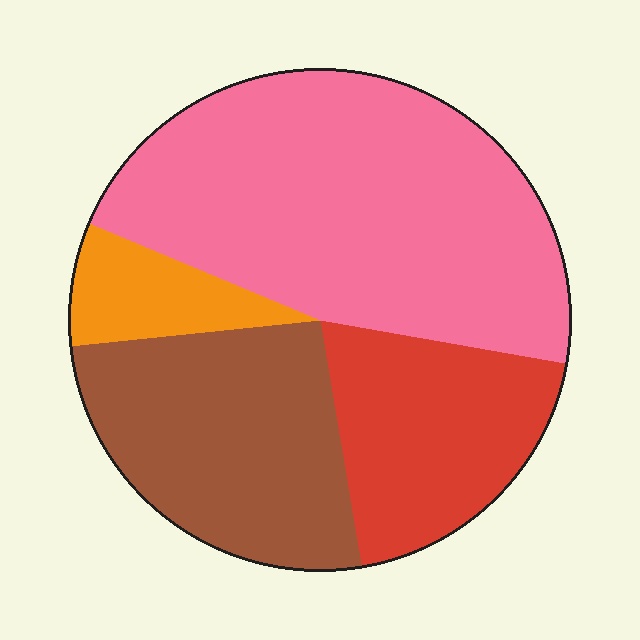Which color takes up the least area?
Orange, at roughly 10%.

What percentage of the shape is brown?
Brown covers around 25% of the shape.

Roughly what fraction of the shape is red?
Red covers around 20% of the shape.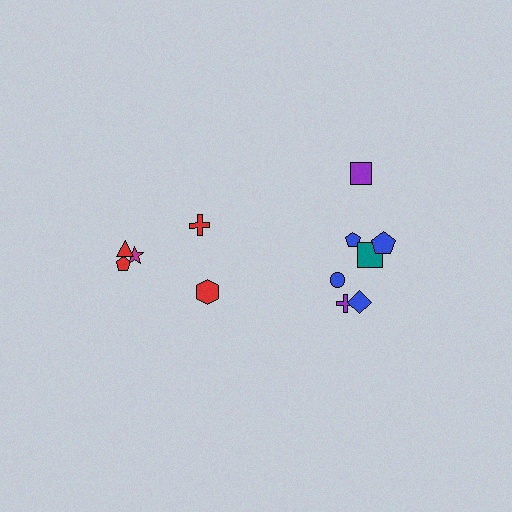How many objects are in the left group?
There are 5 objects.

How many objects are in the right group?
There are 7 objects.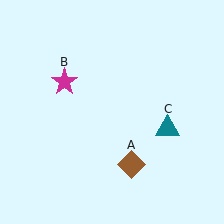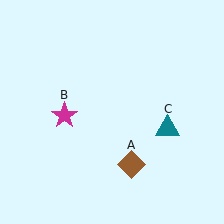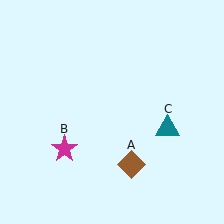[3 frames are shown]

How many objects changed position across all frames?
1 object changed position: magenta star (object B).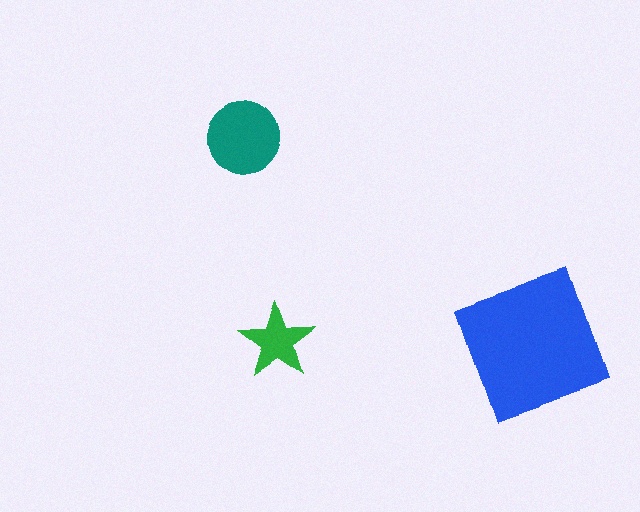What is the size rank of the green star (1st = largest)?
3rd.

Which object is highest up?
The teal circle is topmost.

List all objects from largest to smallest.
The blue square, the teal circle, the green star.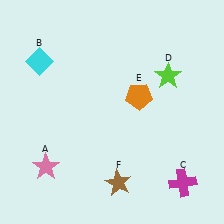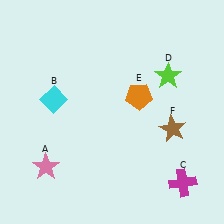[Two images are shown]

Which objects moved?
The objects that moved are: the cyan diamond (B), the brown star (F).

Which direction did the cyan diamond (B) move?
The cyan diamond (B) moved down.